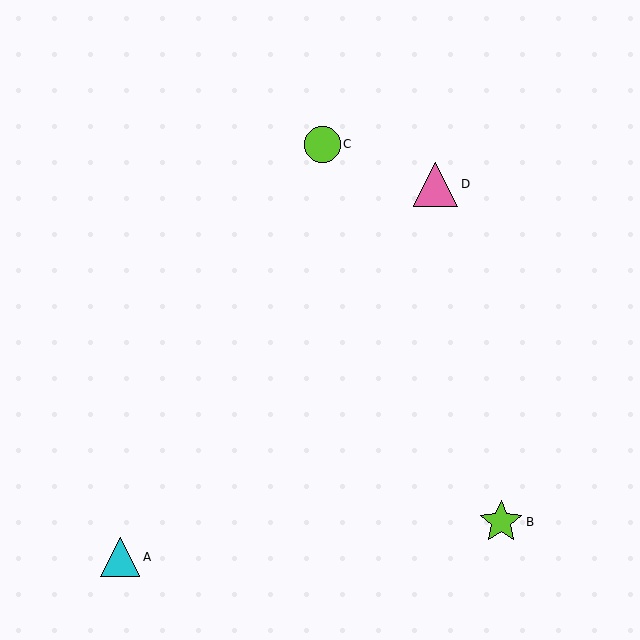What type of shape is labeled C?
Shape C is a lime circle.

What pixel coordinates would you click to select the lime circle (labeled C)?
Click at (323, 144) to select the lime circle C.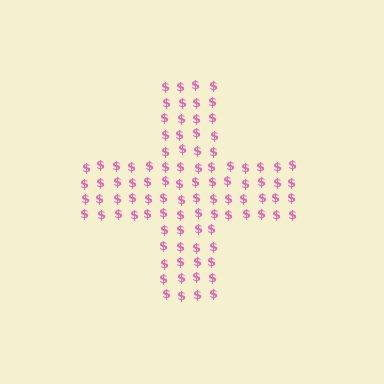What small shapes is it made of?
It is made of small dollar signs.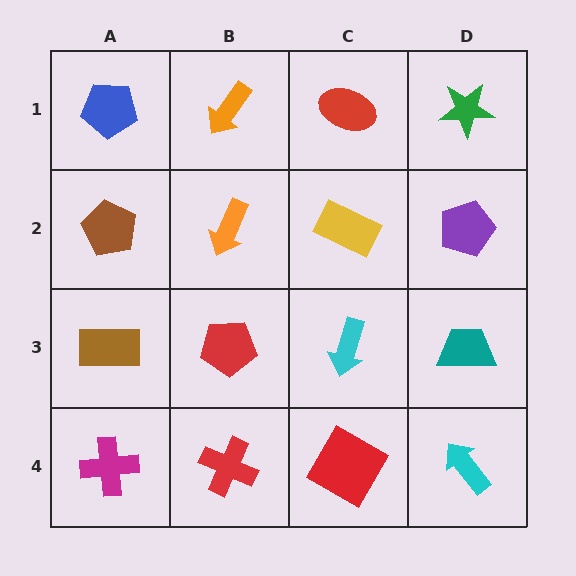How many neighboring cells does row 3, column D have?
3.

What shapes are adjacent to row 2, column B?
An orange arrow (row 1, column B), a red pentagon (row 3, column B), a brown pentagon (row 2, column A), a yellow rectangle (row 2, column C).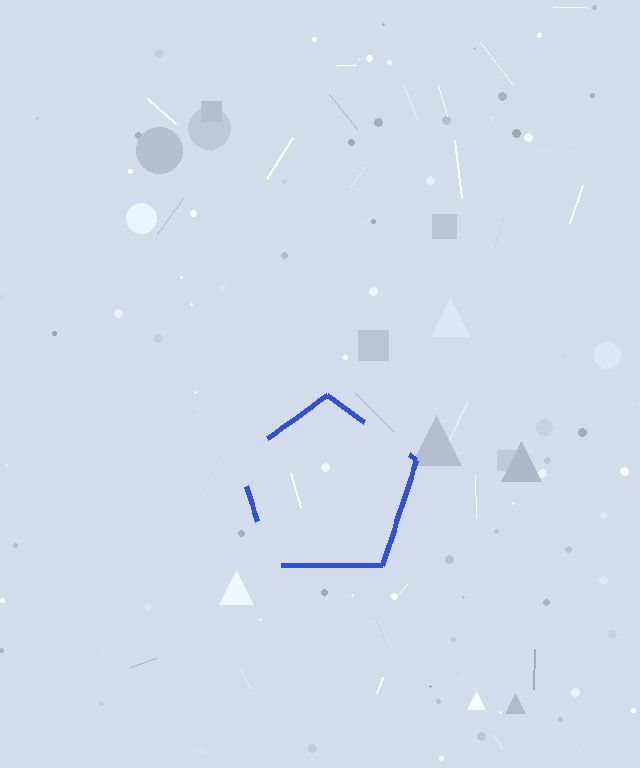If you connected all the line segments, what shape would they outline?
They would outline a pentagon.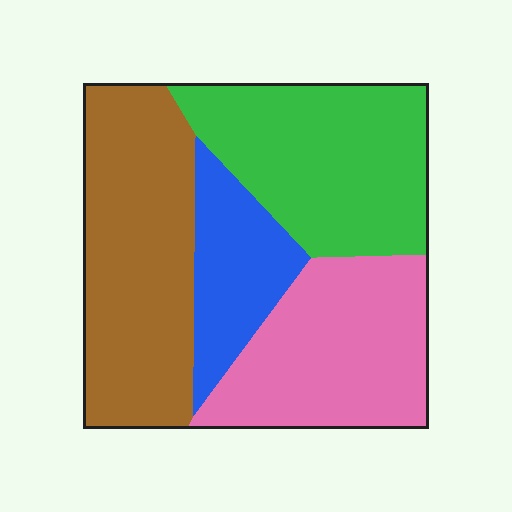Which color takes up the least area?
Blue, at roughly 15%.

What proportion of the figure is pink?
Pink takes up between a sixth and a third of the figure.